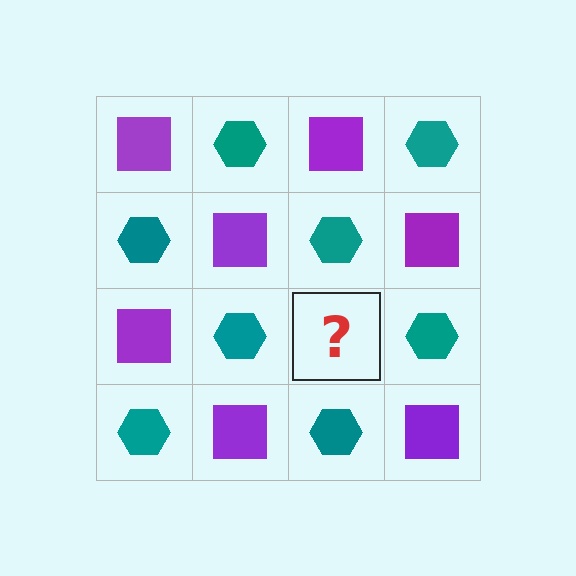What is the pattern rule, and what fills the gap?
The rule is that it alternates purple square and teal hexagon in a checkerboard pattern. The gap should be filled with a purple square.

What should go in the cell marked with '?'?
The missing cell should contain a purple square.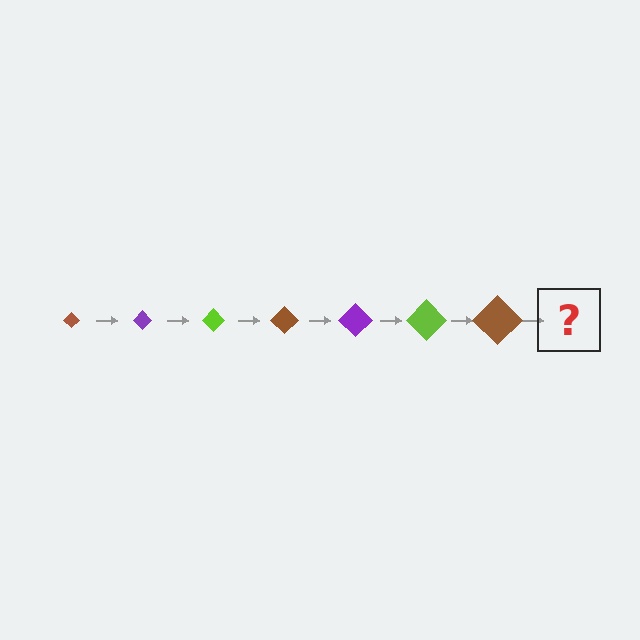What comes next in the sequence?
The next element should be a purple diamond, larger than the previous one.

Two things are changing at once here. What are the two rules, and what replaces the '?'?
The two rules are that the diamond grows larger each step and the color cycles through brown, purple, and lime. The '?' should be a purple diamond, larger than the previous one.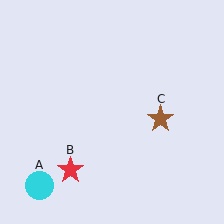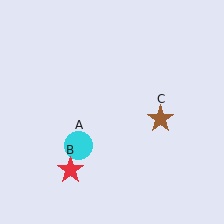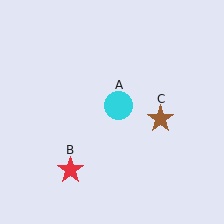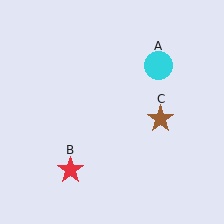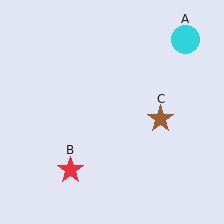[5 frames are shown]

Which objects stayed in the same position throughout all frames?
Red star (object B) and brown star (object C) remained stationary.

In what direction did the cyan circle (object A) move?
The cyan circle (object A) moved up and to the right.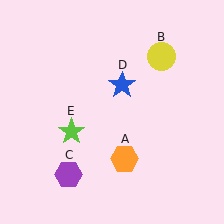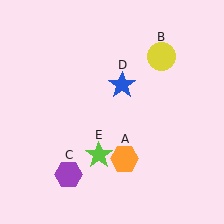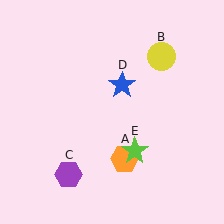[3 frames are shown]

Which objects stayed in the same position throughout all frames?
Orange hexagon (object A) and yellow circle (object B) and purple hexagon (object C) and blue star (object D) remained stationary.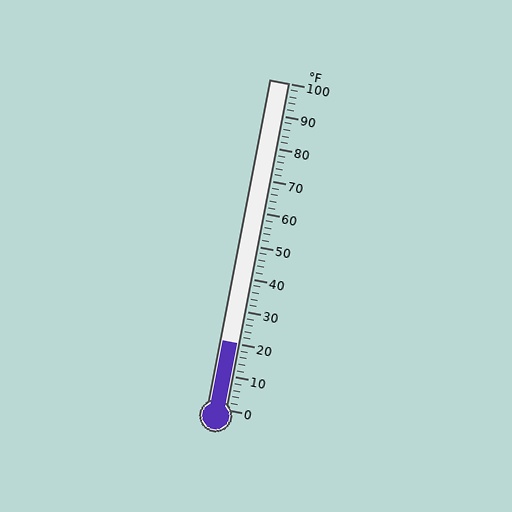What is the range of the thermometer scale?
The thermometer scale ranges from 0°F to 100°F.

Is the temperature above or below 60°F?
The temperature is below 60°F.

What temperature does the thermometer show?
The thermometer shows approximately 20°F.